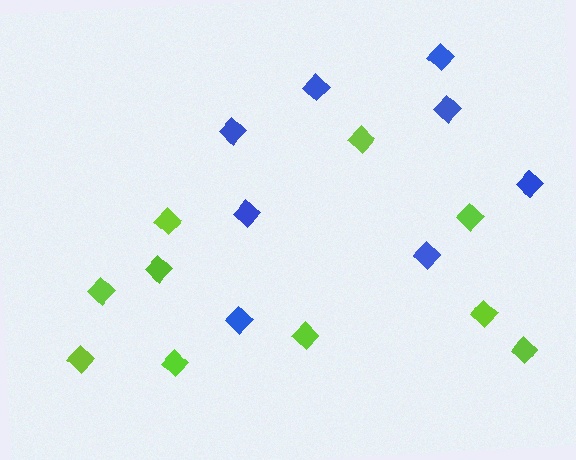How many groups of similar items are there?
There are 2 groups: one group of lime diamonds (10) and one group of blue diamonds (8).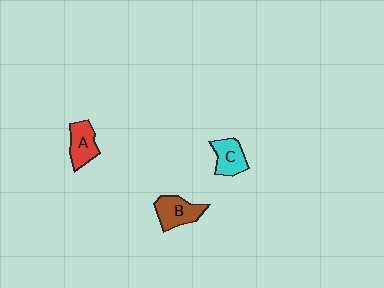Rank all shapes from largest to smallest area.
From largest to smallest: B (brown), A (red), C (cyan).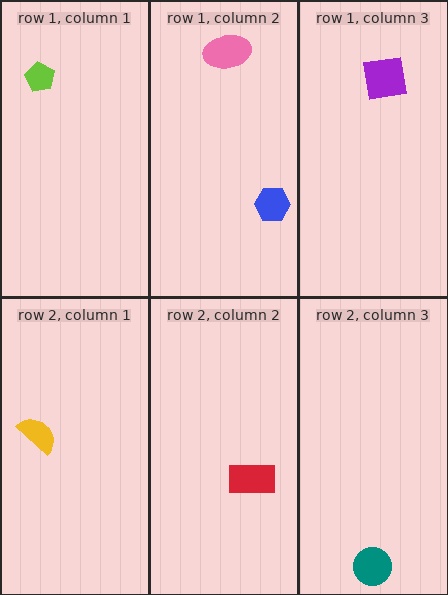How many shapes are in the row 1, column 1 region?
1.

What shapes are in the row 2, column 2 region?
The red rectangle.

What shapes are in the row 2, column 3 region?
The teal circle.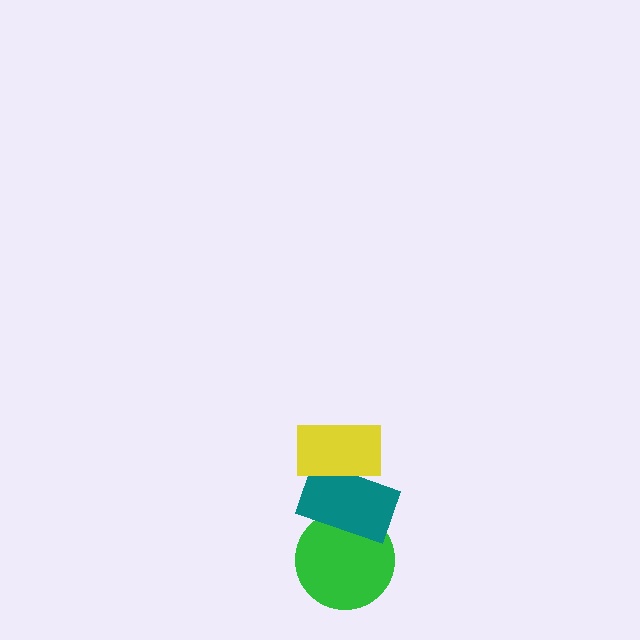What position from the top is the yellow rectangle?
The yellow rectangle is 1st from the top.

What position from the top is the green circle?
The green circle is 3rd from the top.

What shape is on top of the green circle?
The teal rectangle is on top of the green circle.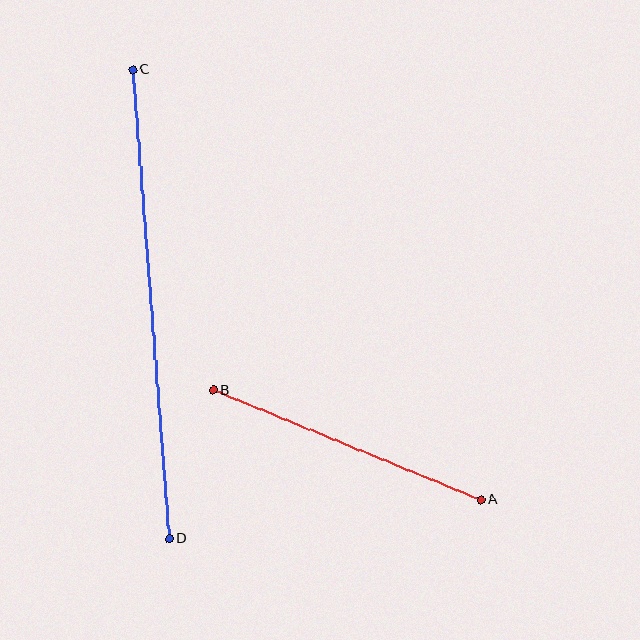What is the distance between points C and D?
The distance is approximately 470 pixels.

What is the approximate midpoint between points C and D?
The midpoint is at approximately (151, 304) pixels.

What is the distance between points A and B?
The distance is approximately 289 pixels.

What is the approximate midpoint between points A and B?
The midpoint is at approximately (347, 445) pixels.